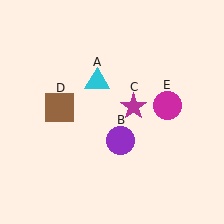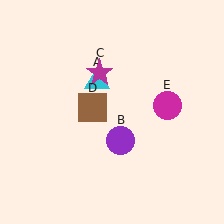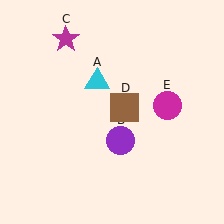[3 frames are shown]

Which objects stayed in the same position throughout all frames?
Cyan triangle (object A) and purple circle (object B) and magenta circle (object E) remained stationary.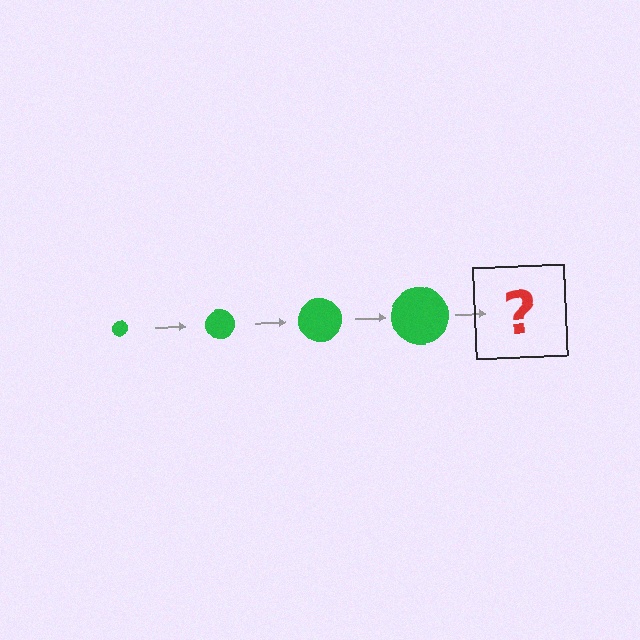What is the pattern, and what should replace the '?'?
The pattern is that the circle gets progressively larger each step. The '?' should be a green circle, larger than the previous one.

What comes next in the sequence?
The next element should be a green circle, larger than the previous one.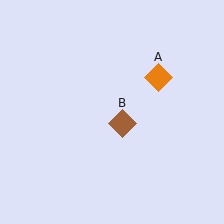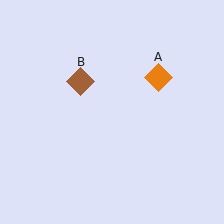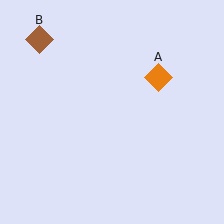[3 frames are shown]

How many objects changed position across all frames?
1 object changed position: brown diamond (object B).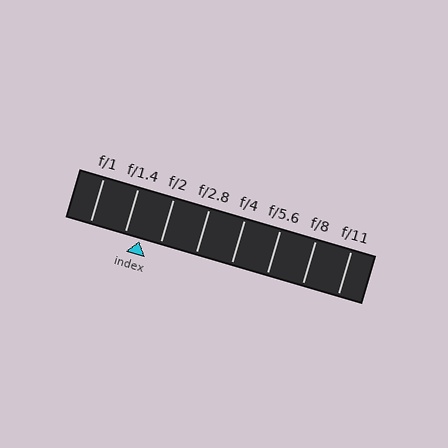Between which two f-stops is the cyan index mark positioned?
The index mark is between f/1.4 and f/2.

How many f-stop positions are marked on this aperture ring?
There are 8 f-stop positions marked.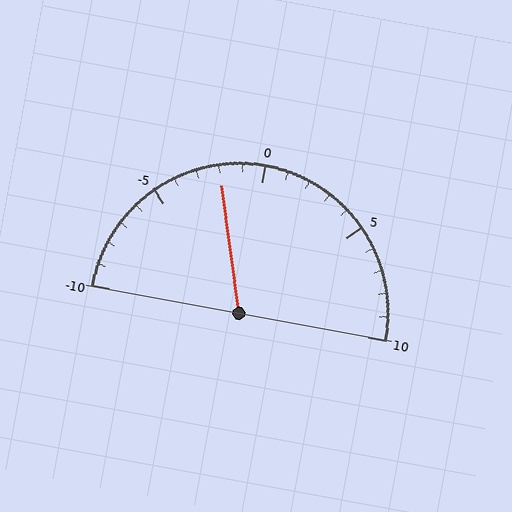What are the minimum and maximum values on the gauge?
The gauge ranges from -10 to 10.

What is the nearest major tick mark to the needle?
The nearest major tick mark is 0.